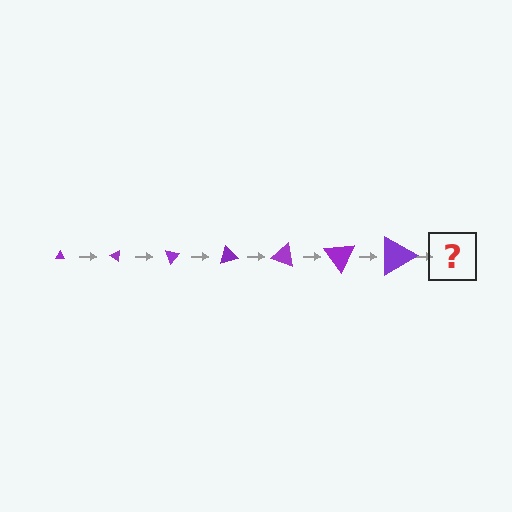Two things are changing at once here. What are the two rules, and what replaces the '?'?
The two rules are that the triangle grows larger each step and it rotates 35 degrees each step. The '?' should be a triangle, larger than the previous one and rotated 245 degrees from the start.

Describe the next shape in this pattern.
It should be a triangle, larger than the previous one and rotated 245 degrees from the start.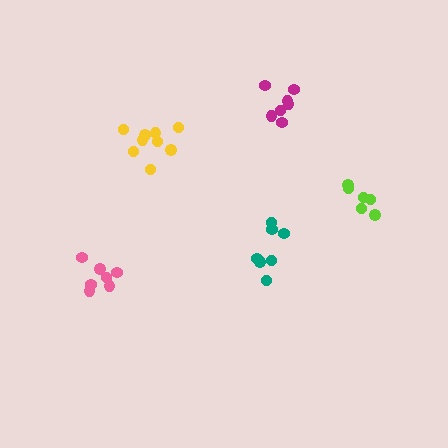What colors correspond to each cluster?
The clusters are colored: yellow, teal, pink, magenta, lime.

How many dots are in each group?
Group 1: 9 dots, Group 2: 7 dots, Group 3: 7 dots, Group 4: 7 dots, Group 5: 6 dots (36 total).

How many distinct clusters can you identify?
There are 5 distinct clusters.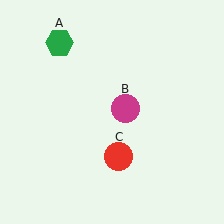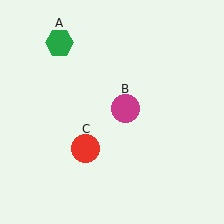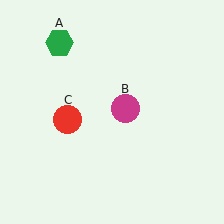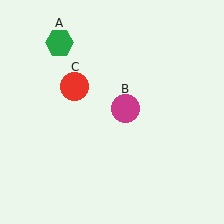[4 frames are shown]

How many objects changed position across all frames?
1 object changed position: red circle (object C).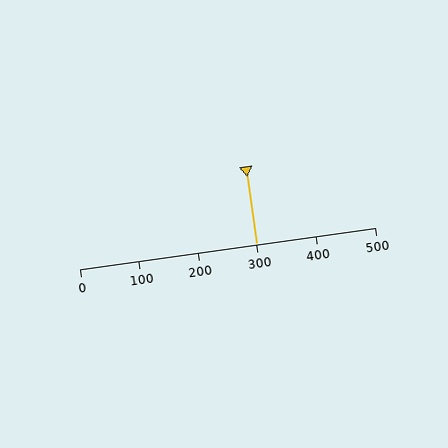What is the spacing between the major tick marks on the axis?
The major ticks are spaced 100 apart.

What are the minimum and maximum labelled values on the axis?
The axis runs from 0 to 500.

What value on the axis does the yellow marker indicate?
The marker indicates approximately 300.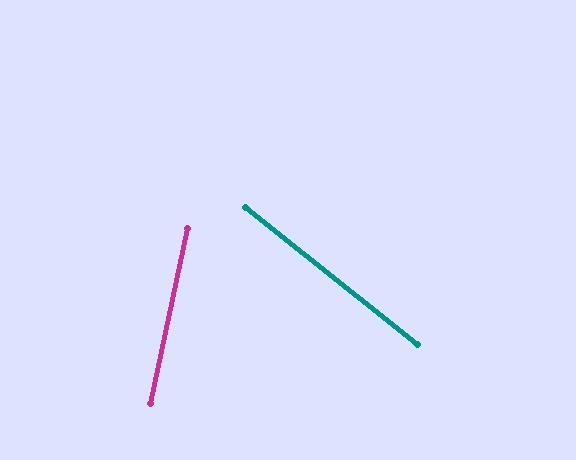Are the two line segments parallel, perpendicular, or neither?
Neither parallel nor perpendicular — they differ by about 63°.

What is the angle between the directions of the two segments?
Approximately 63 degrees.